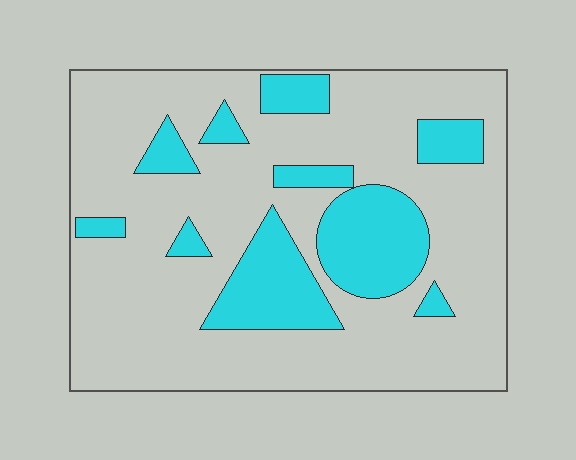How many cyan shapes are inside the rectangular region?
10.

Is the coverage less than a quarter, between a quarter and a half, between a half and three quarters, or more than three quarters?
Less than a quarter.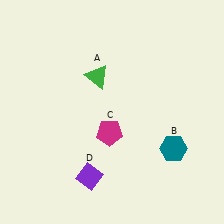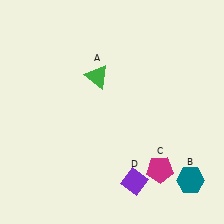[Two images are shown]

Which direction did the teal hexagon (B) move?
The teal hexagon (B) moved down.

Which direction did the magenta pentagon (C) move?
The magenta pentagon (C) moved right.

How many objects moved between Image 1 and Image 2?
3 objects moved between the two images.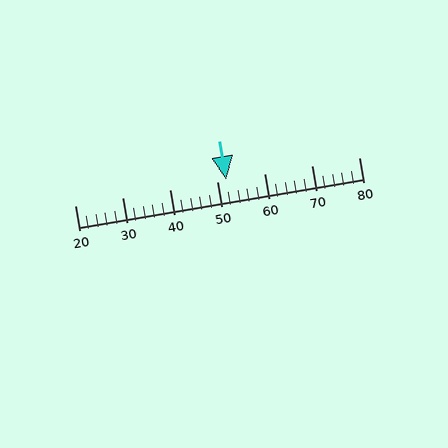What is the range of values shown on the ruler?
The ruler shows values from 20 to 80.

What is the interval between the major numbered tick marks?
The major tick marks are spaced 10 units apart.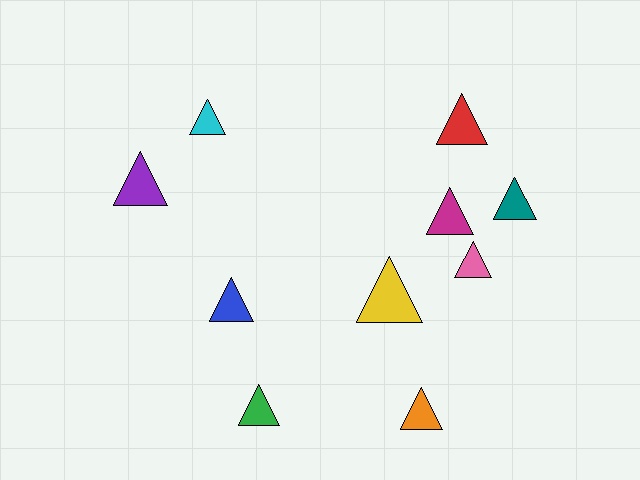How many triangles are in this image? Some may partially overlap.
There are 10 triangles.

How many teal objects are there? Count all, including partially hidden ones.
There is 1 teal object.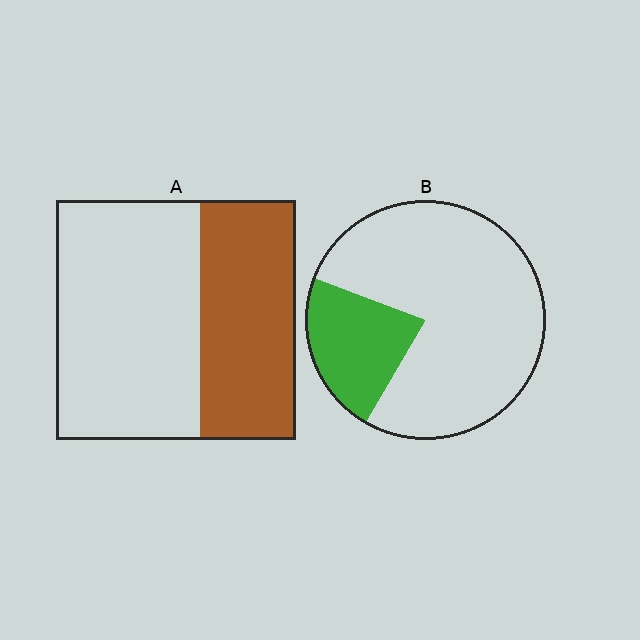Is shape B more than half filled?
No.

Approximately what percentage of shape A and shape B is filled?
A is approximately 40% and B is approximately 20%.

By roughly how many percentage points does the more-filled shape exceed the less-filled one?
By roughly 20 percentage points (A over B).